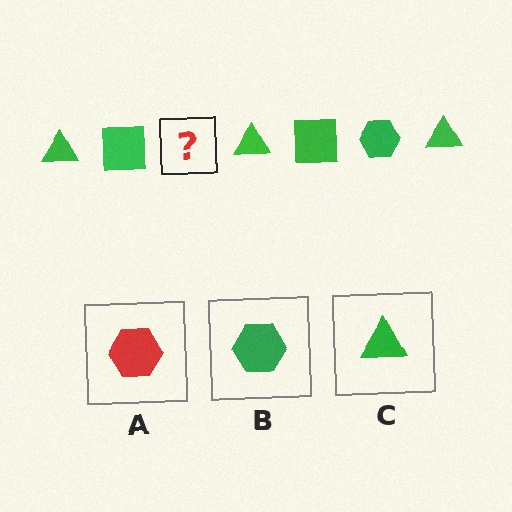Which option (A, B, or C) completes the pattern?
B.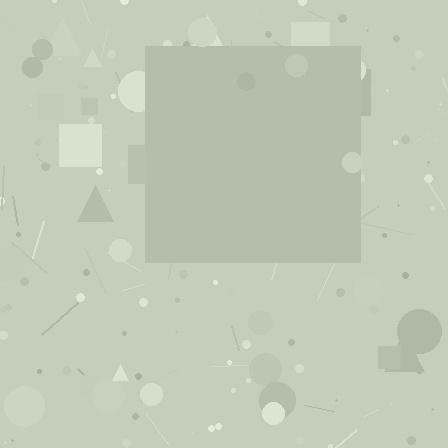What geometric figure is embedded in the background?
A square is embedded in the background.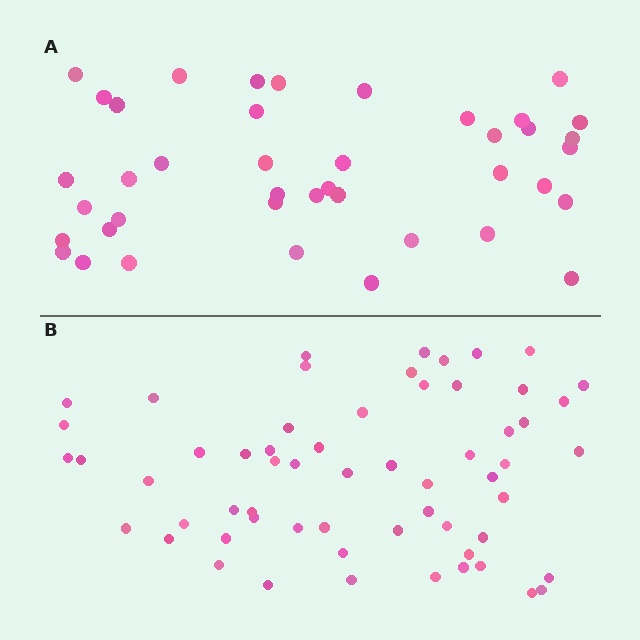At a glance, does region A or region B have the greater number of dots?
Region B (the bottom region) has more dots.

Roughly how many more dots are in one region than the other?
Region B has approximately 20 more dots than region A.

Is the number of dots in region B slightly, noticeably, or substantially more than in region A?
Region B has substantially more. The ratio is roughly 1.5 to 1.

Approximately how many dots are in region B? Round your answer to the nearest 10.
About 60 dots.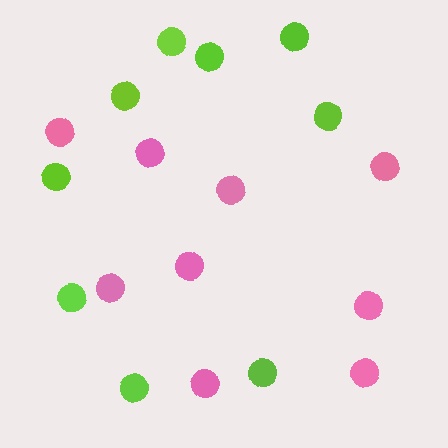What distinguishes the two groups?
There are 2 groups: one group of pink circles (9) and one group of lime circles (9).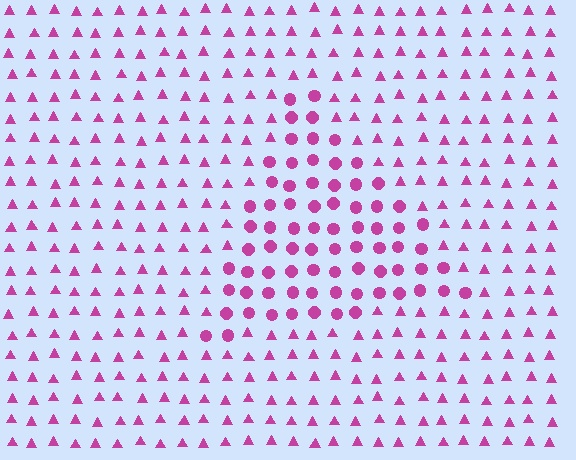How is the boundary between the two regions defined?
The boundary is defined by a change in element shape: circles inside vs. triangles outside. All elements share the same color and spacing.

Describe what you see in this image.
The image is filled with small magenta elements arranged in a uniform grid. A triangle-shaped region contains circles, while the surrounding area contains triangles. The boundary is defined purely by the change in element shape.